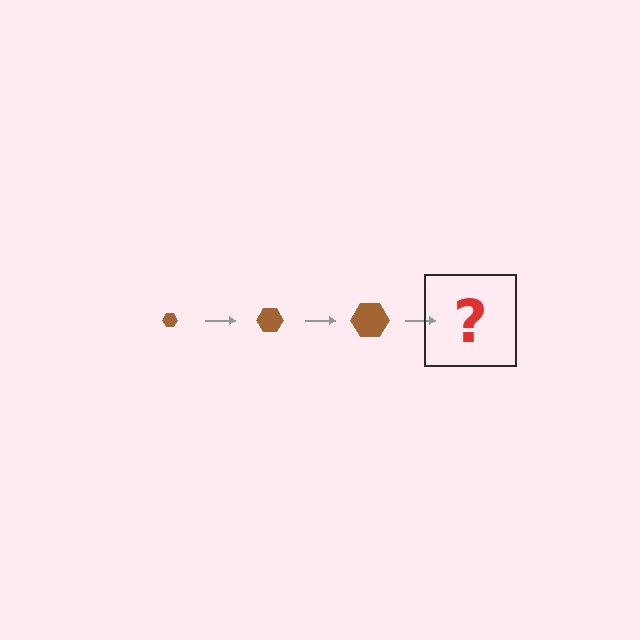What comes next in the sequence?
The next element should be a brown hexagon, larger than the previous one.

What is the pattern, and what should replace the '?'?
The pattern is that the hexagon gets progressively larger each step. The '?' should be a brown hexagon, larger than the previous one.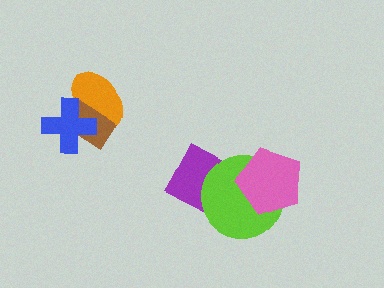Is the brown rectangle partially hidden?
Yes, it is partially covered by another shape.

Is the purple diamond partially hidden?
Yes, it is partially covered by another shape.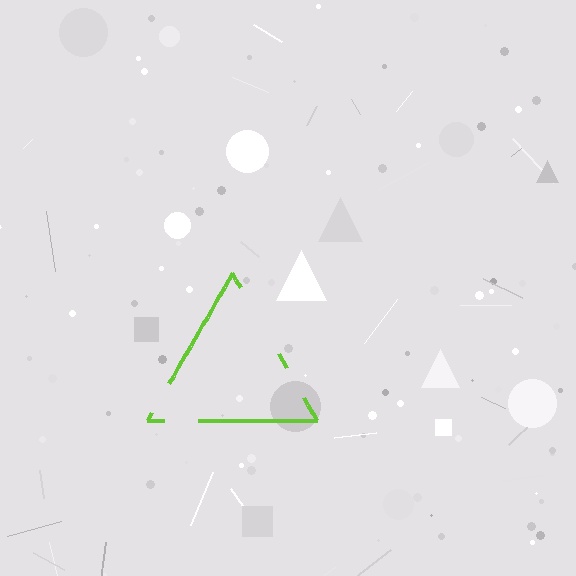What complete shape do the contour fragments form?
The contour fragments form a triangle.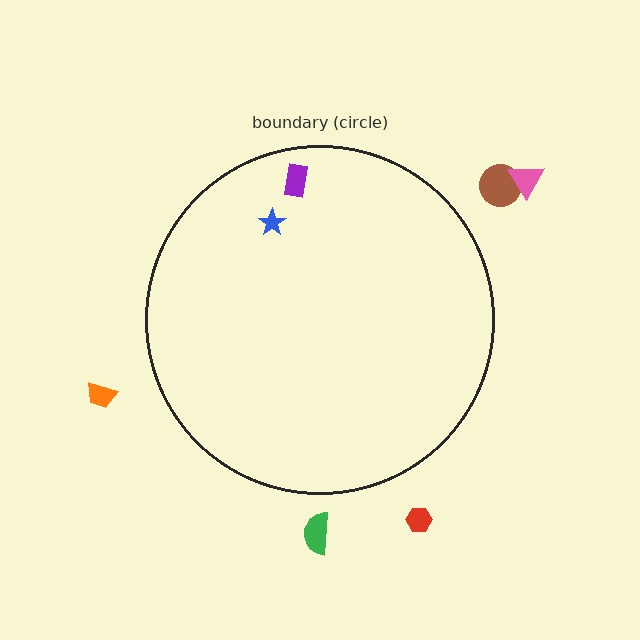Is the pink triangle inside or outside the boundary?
Outside.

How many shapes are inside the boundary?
2 inside, 5 outside.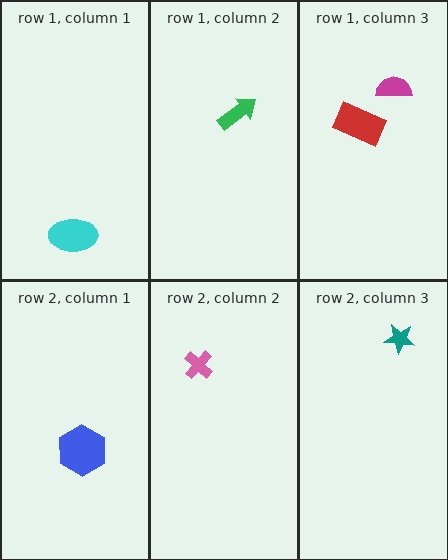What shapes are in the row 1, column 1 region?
The cyan ellipse.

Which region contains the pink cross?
The row 2, column 2 region.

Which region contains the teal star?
The row 2, column 3 region.